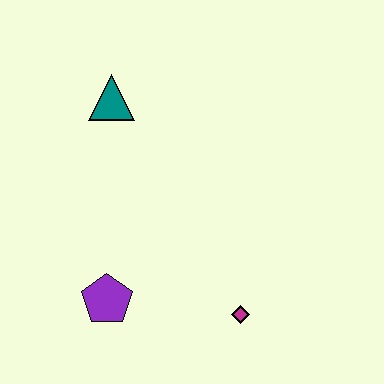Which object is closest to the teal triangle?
The purple pentagon is closest to the teal triangle.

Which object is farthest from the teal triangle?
The magenta diamond is farthest from the teal triangle.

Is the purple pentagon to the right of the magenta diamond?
No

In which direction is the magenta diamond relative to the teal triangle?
The magenta diamond is below the teal triangle.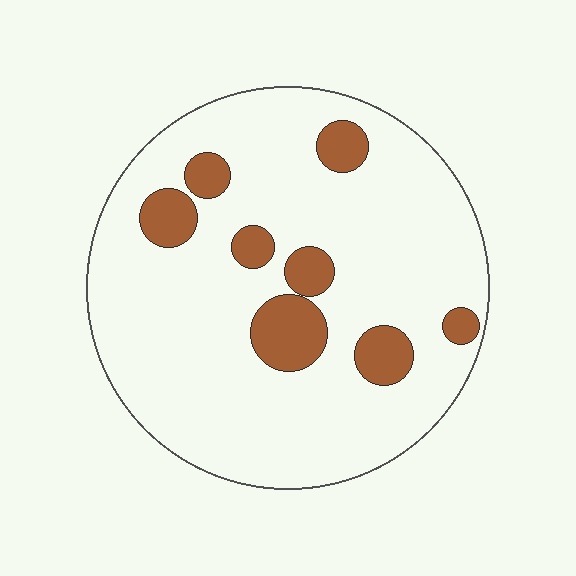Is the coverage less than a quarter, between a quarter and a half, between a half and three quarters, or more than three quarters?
Less than a quarter.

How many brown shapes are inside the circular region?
8.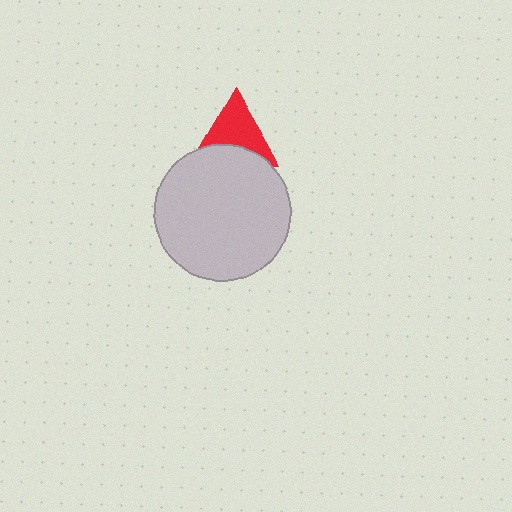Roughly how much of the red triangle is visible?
About half of it is visible (roughly 64%).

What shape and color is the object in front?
The object in front is a light gray circle.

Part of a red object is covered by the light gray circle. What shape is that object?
It is a triangle.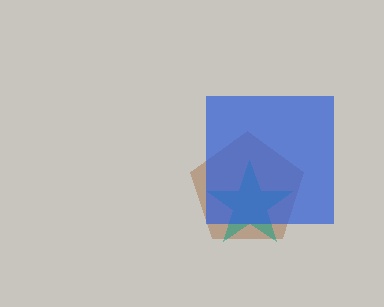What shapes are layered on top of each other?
The layered shapes are: a brown pentagon, a teal star, a blue square.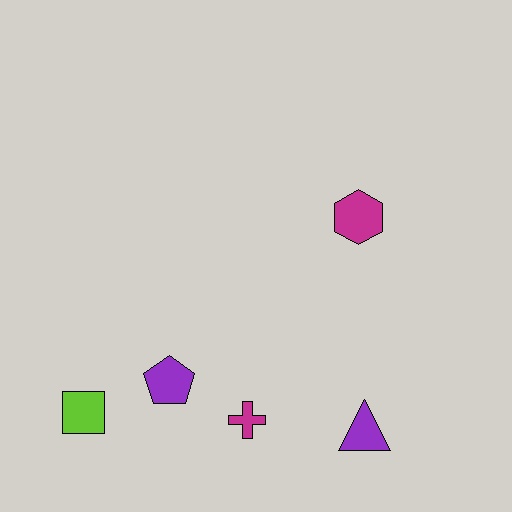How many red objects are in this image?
There are no red objects.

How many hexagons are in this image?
There is 1 hexagon.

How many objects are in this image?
There are 5 objects.